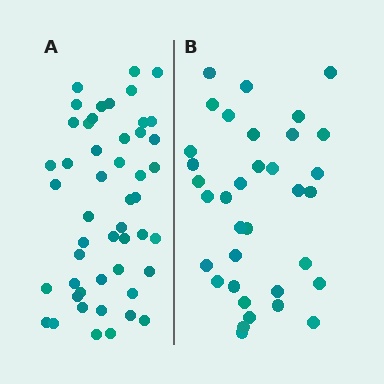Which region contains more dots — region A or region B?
Region A (the left region) has more dots.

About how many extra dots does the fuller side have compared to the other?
Region A has approximately 15 more dots than region B.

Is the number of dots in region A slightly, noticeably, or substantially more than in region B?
Region A has noticeably more, but not dramatically so. The ratio is roughly 1.4 to 1.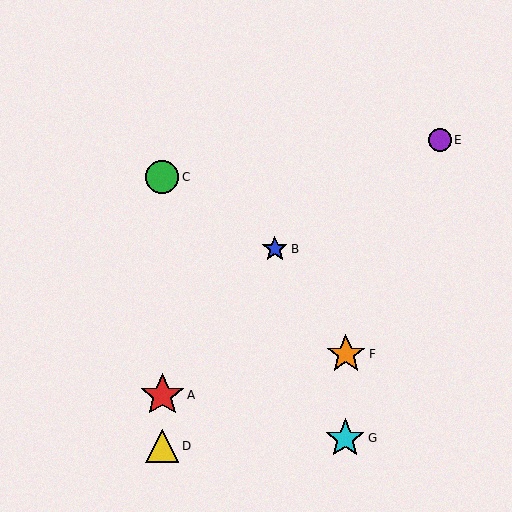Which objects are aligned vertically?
Objects A, C, D are aligned vertically.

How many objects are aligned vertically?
3 objects (A, C, D) are aligned vertically.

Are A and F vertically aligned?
No, A is at x≈162 and F is at x≈346.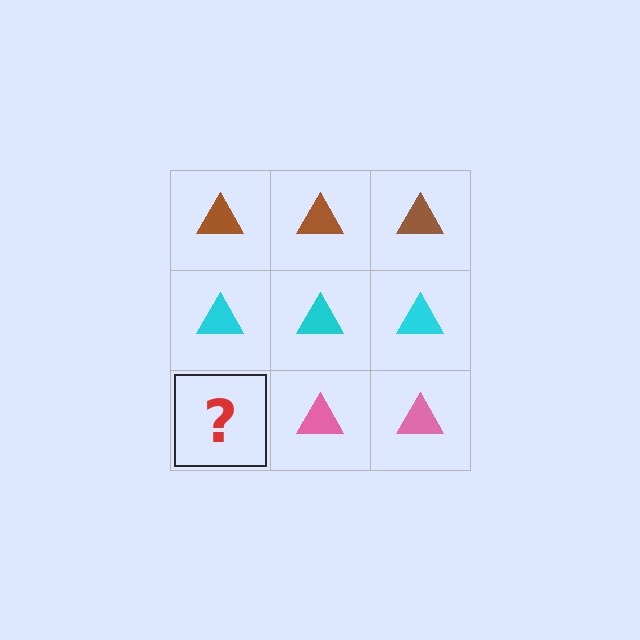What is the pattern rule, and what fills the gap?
The rule is that each row has a consistent color. The gap should be filled with a pink triangle.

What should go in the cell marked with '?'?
The missing cell should contain a pink triangle.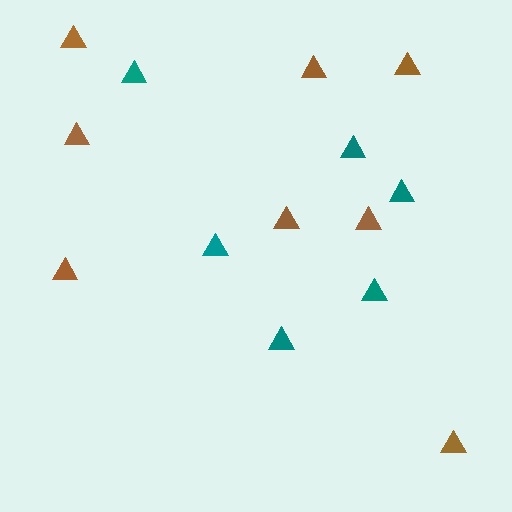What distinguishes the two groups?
There are 2 groups: one group of brown triangles (8) and one group of teal triangles (6).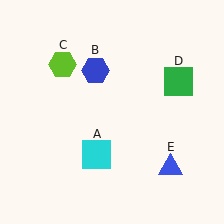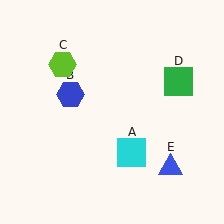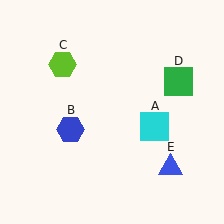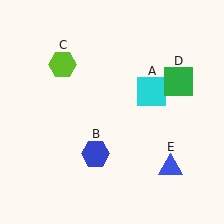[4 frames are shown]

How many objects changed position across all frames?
2 objects changed position: cyan square (object A), blue hexagon (object B).